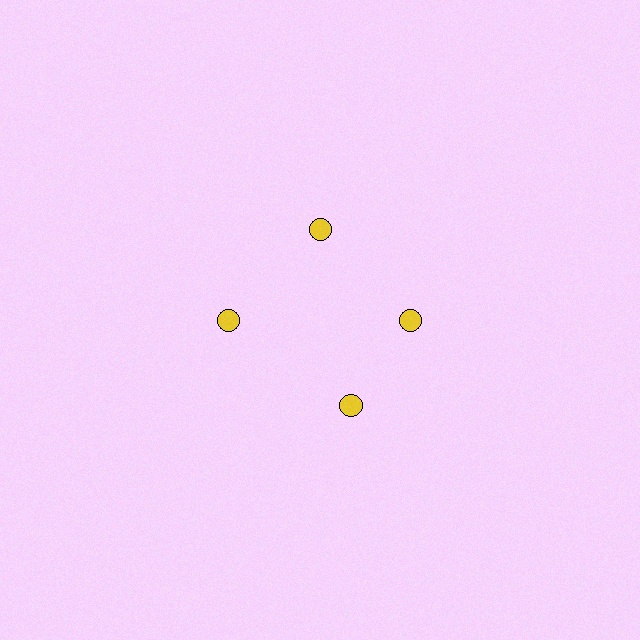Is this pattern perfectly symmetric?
No. The 4 yellow circles are arranged in a ring, but one element near the 6 o'clock position is rotated out of alignment along the ring, breaking the 4-fold rotational symmetry.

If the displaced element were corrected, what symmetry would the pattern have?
It would have 4-fold rotational symmetry — the pattern would map onto itself every 90 degrees.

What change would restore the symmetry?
The symmetry would be restored by rotating it back into even spacing with its neighbors so that all 4 circles sit at equal angles and equal distance from the center.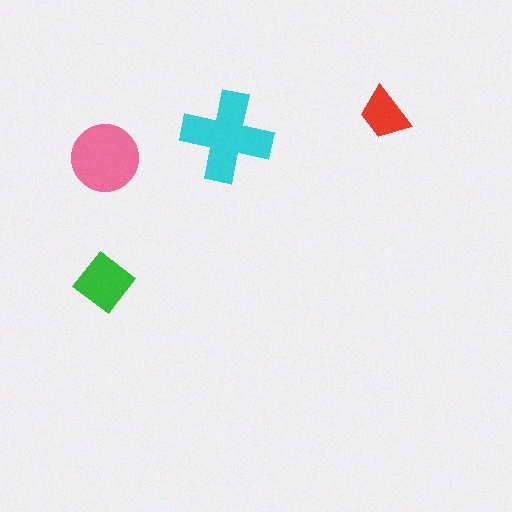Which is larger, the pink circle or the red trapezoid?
The pink circle.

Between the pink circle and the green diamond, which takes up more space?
The pink circle.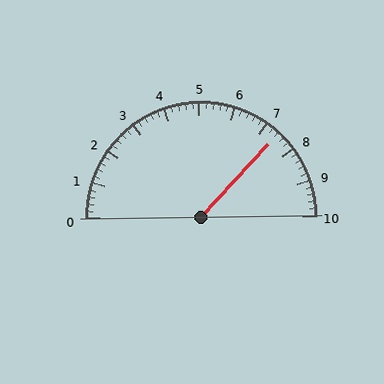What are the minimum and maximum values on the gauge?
The gauge ranges from 0 to 10.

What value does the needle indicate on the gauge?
The needle indicates approximately 7.4.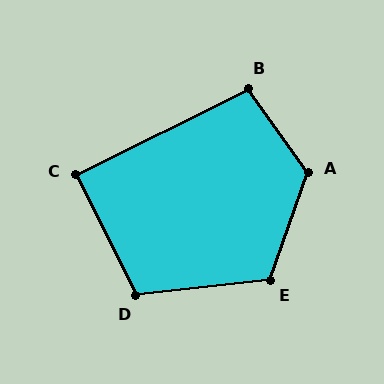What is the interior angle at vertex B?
Approximately 99 degrees (obtuse).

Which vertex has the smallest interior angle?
C, at approximately 90 degrees.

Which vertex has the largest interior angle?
A, at approximately 125 degrees.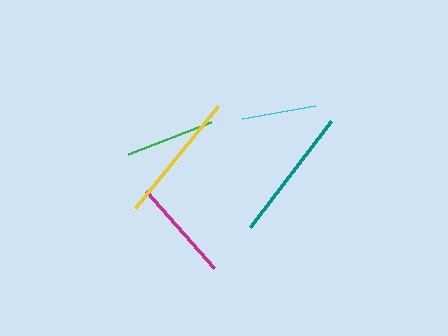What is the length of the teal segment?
The teal segment is approximately 133 pixels long.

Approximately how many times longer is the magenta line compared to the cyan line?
The magenta line is approximately 1.4 times the length of the cyan line.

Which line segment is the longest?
The teal line is the longest at approximately 133 pixels.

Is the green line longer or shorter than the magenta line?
The magenta line is longer than the green line.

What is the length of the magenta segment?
The magenta segment is approximately 103 pixels long.